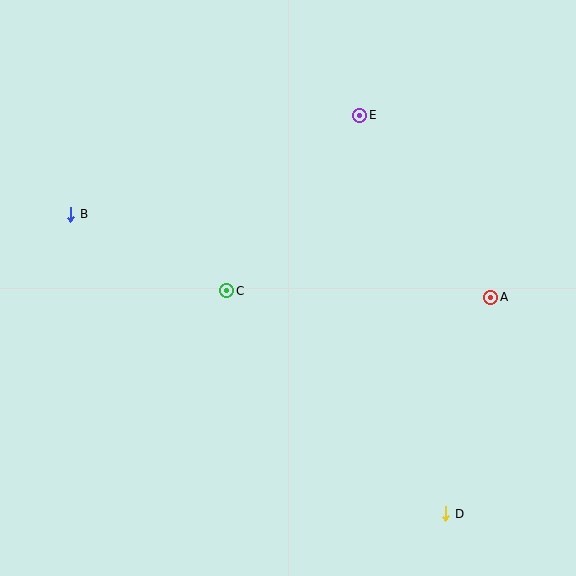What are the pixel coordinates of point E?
Point E is at (360, 115).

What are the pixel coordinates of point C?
Point C is at (227, 291).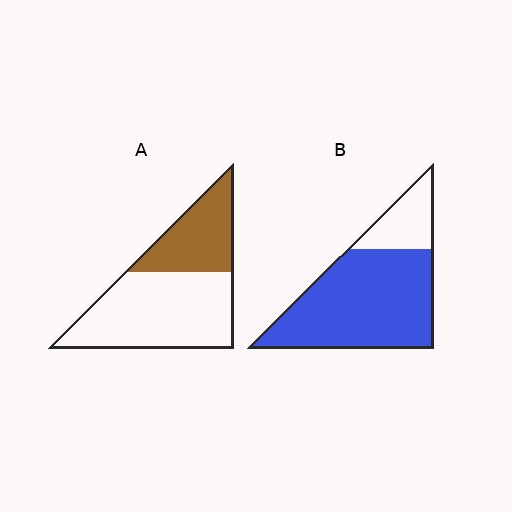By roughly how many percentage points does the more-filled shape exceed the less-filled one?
By roughly 45 percentage points (B over A).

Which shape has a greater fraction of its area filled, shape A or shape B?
Shape B.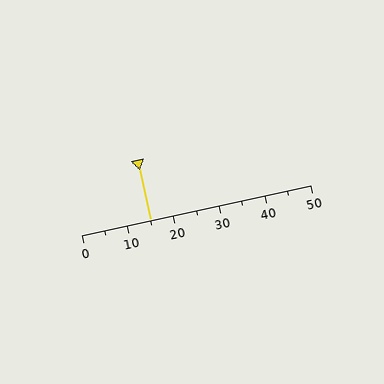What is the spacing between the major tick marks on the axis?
The major ticks are spaced 10 apart.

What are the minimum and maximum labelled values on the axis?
The axis runs from 0 to 50.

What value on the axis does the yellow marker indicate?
The marker indicates approximately 15.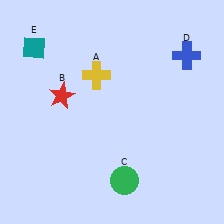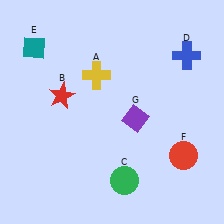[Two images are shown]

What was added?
A red circle (F), a purple diamond (G) were added in Image 2.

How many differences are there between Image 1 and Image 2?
There are 2 differences between the two images.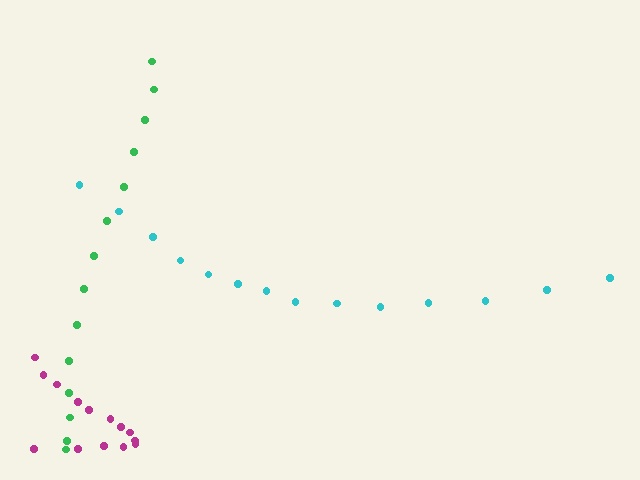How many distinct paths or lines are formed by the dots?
There are 3 distinct paths.